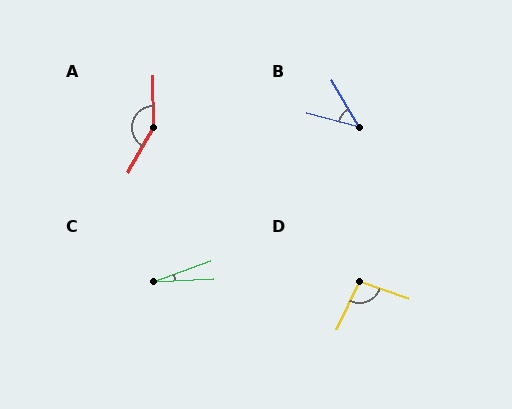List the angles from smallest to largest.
C (18°), B (45°), D (96°), A (150°).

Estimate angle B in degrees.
Approximately 45 degrees.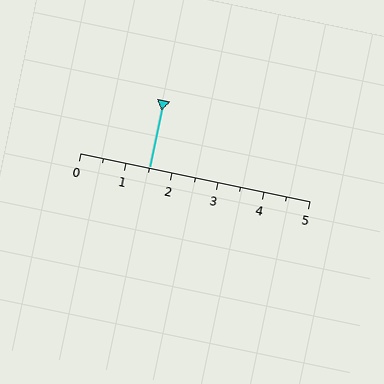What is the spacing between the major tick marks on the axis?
The major ticks are spaced 1 apart.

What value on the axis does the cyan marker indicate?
The marker indicates approximately 1.5.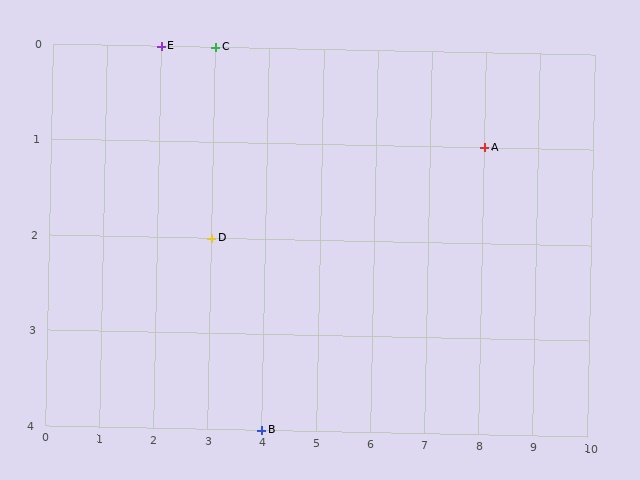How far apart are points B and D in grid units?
Points B and D are 1 column and 2 rows apart (about 2.2 grid units diagonally).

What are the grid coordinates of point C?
Point C is at grid coordinates (3, 0).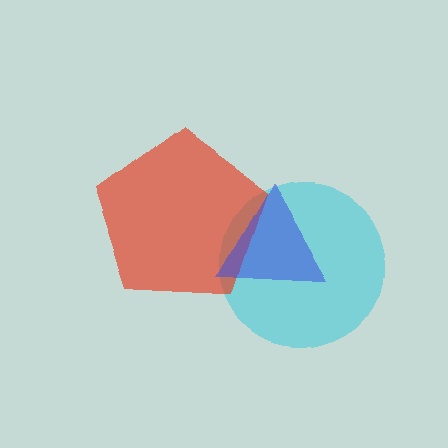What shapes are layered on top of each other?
The layered shapes are: a cyan circle, a red pentagon, a blue triangle.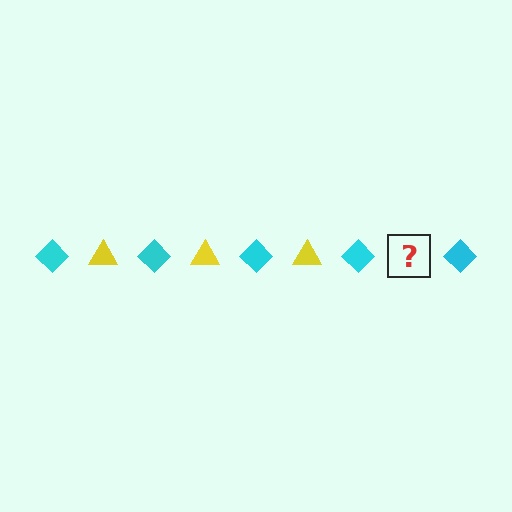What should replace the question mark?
The question mark should be replaced with a yellow triangle.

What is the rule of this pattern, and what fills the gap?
The rule is that the pattern alternates between cyan diamond and yellow triangle. The gap should be filled with a yellow triangle.